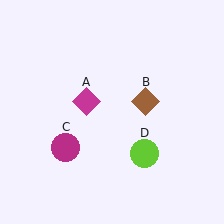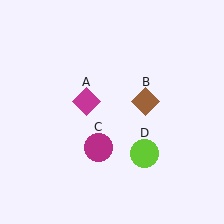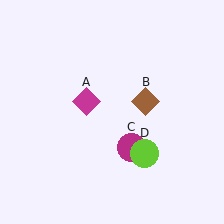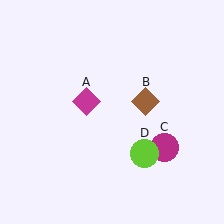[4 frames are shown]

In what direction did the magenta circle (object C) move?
The magenta circle (object C) moved right.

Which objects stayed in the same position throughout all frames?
Magenta diamond (object A) and brown diamond (object B) and lime circle (object D) remained stationary.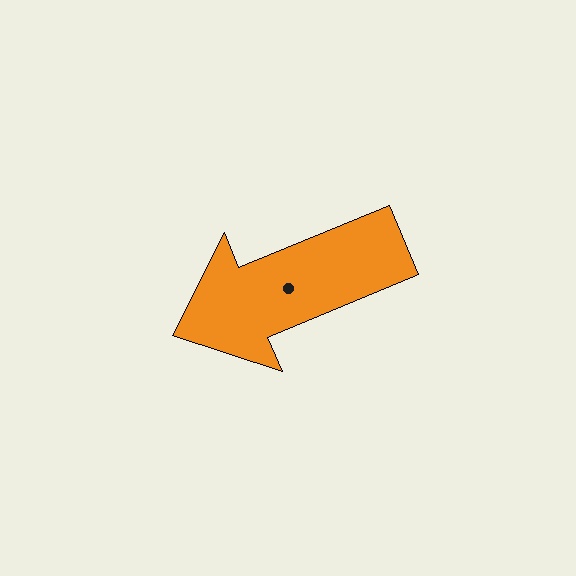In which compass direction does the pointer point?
Southwest.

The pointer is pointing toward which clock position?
Roughly 8 o'clock.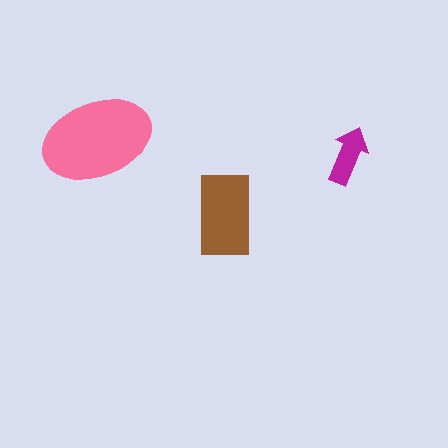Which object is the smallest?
The magenta arrow.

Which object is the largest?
The pink ellipse.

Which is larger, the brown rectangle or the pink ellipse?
The pink ellipse.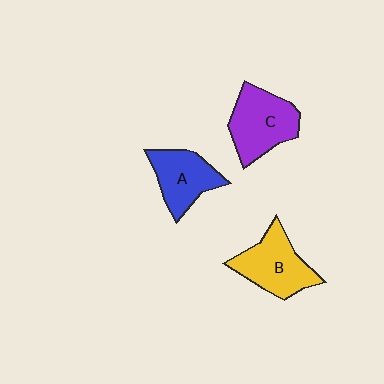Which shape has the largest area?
Shape C (purple).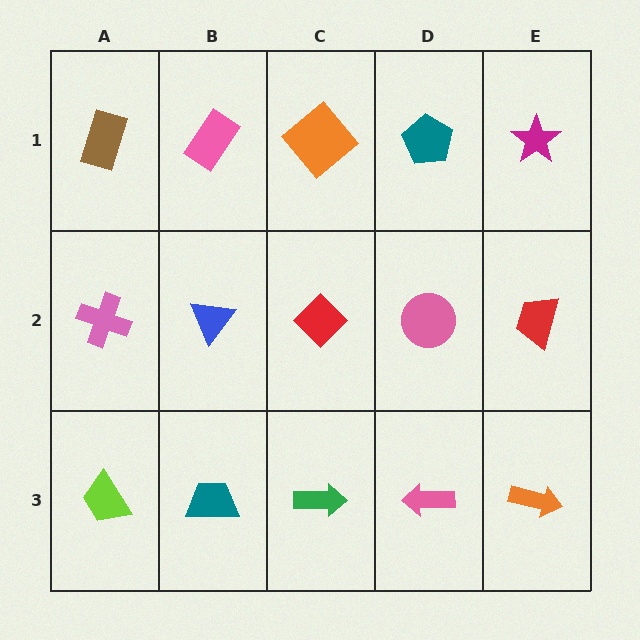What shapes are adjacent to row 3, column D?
A pink circle (row 2, column D), a green arrow (row 3, column C), an orange arrow (row 3, column E).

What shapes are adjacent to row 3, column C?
A red diamond (row 2, column C), a teal trapezoid (row 3, column B), a pink arrow (row 3, column D).